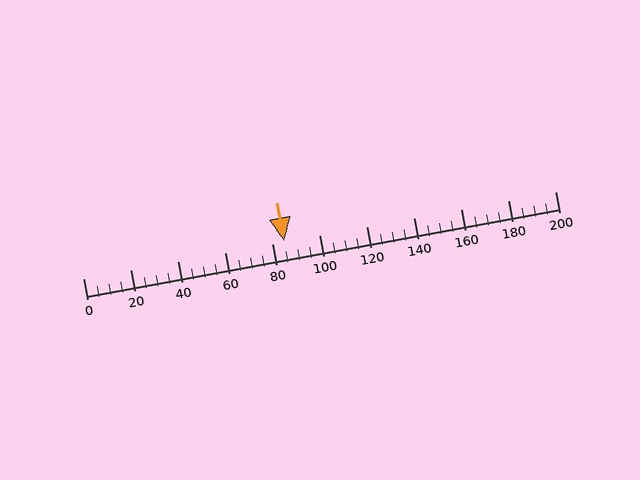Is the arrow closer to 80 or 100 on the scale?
The arrow is closer to 80.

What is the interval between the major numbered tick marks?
The major tick marks are spaced 20 units apart.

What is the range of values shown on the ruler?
The ruler shows values from 0 to 200.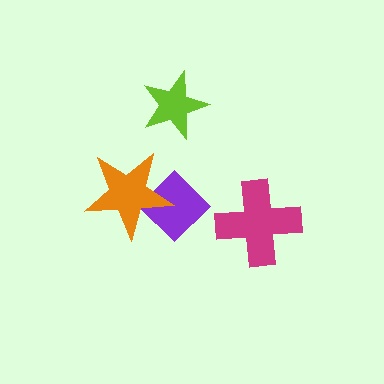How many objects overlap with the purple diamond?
1 object overlaps with the purple diamond.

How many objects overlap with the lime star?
0 objects overlap with the lime star.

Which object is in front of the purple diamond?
The orange star is in front of the purple diamond.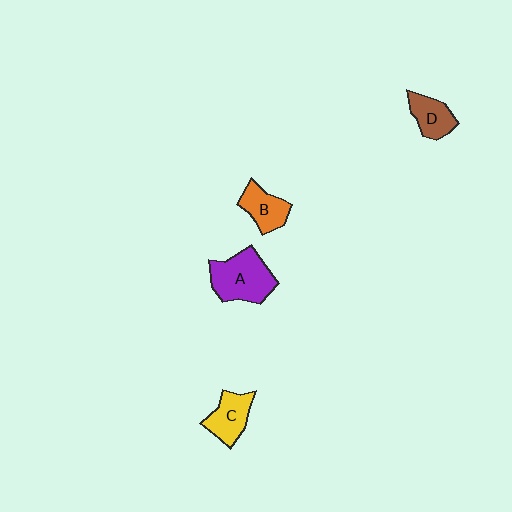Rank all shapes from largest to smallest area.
From largest to smallest: A (purple), C (yellow), B (orange), D (brown).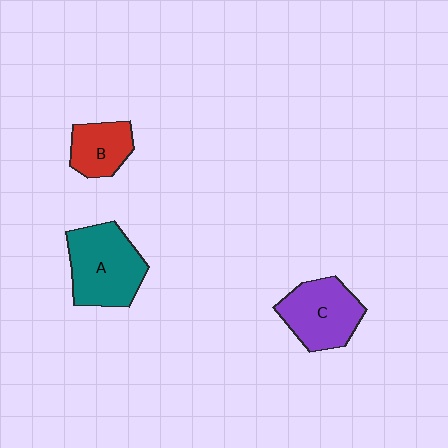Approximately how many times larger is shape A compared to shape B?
Approximately 1.8 times.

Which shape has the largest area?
Shape A (teal).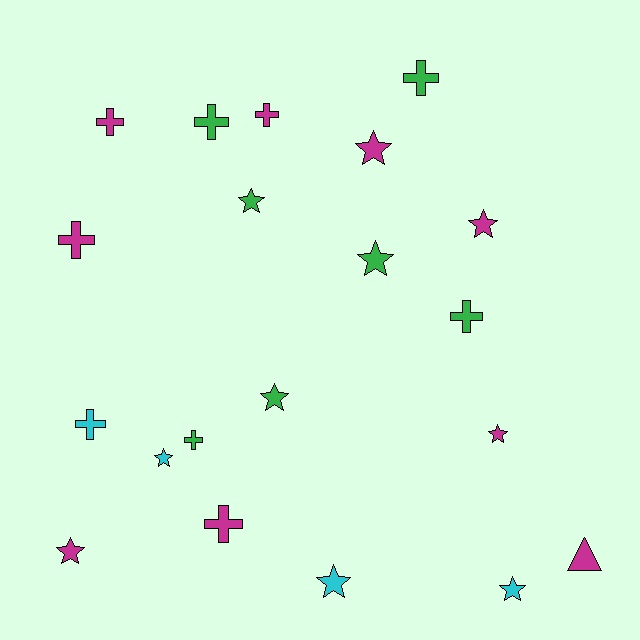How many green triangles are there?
There are no green triangles.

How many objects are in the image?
There are 20 objects.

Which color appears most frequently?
Magenta, with 9 objects.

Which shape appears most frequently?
Star, with 10 objects.